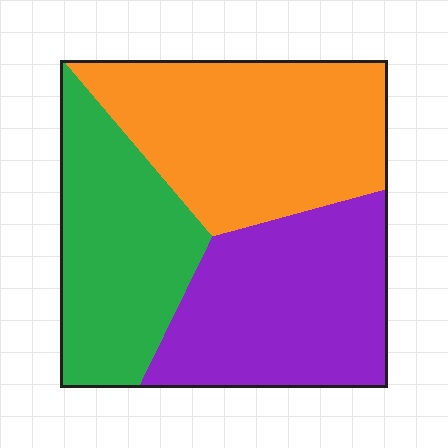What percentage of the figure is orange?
Orange covers 37% of the figure.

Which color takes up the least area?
Green, at roughly 30%.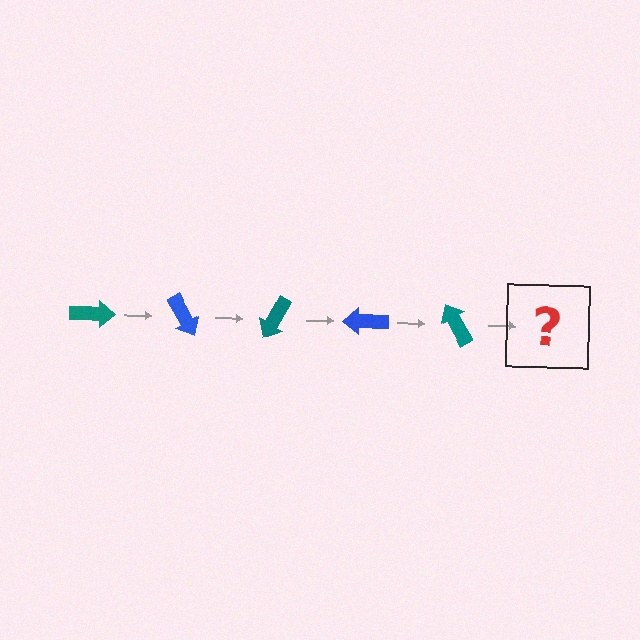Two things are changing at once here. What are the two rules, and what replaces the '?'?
The two rules are that it rotates 60 degrees each step and the color cycles through teal and blue. The '?' should be a blue arrow, rotated 300 degrees from the start.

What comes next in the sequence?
The next element should be a blue arrow, rotated 300 degrees from the start.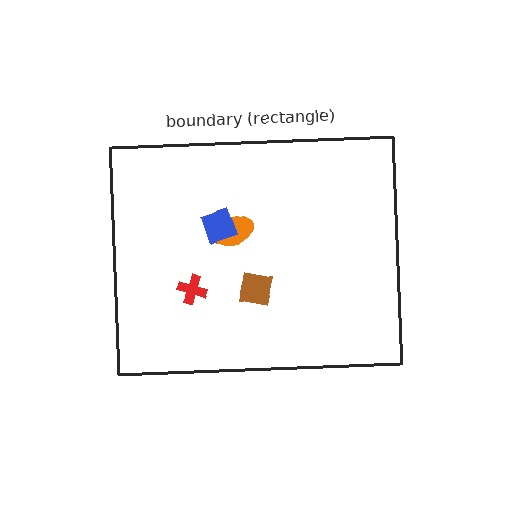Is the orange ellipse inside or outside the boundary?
Inside.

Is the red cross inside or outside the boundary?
Inside.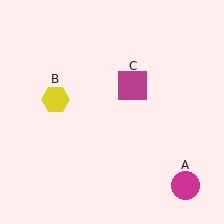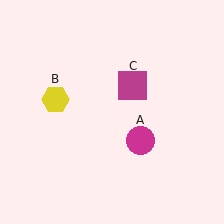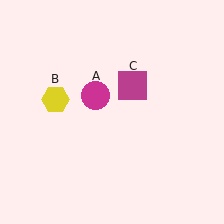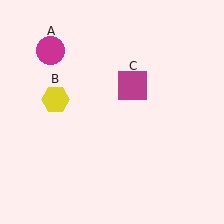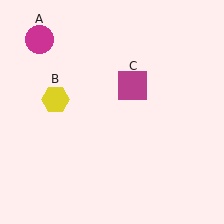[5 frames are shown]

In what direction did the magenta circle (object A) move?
The magenta circle (object A) moved up and to the left.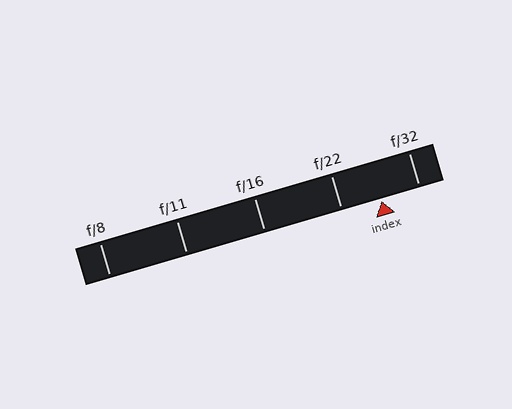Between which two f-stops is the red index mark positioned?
The index mark is between f/22 and f/32.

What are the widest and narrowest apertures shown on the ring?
The widest aperture shown is f/8 and the narrowest is f/32.